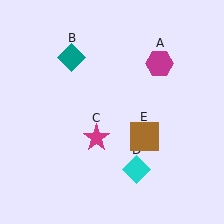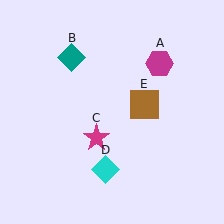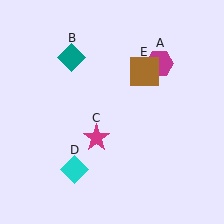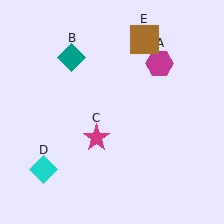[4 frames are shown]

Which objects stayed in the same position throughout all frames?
Magenta hexagon (object A) and teal diamond (object B) and magenta star (object C) remained stationary.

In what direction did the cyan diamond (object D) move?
The cyan diamond (object D) moved left.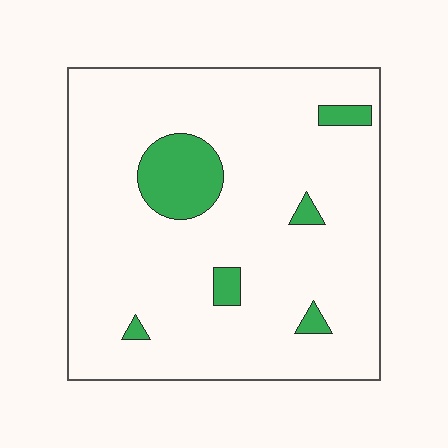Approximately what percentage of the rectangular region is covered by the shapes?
Approximately 10%.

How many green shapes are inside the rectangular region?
6.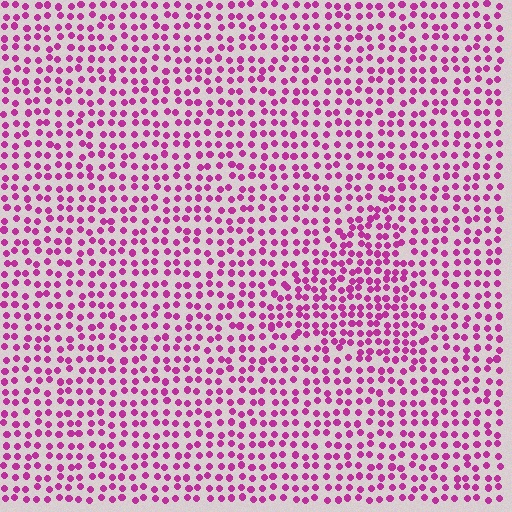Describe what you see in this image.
The image contains small magenta elements arranged at two different densities. A triangle-shaped region is visible where the elements are more densely packed than the surrounding area.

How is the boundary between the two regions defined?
The boundary is defined by a change in element density (approximately 1.5x ratio). All elements are the same color, size, and shape.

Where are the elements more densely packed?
The elements are more densely packed inside the triangle boundary.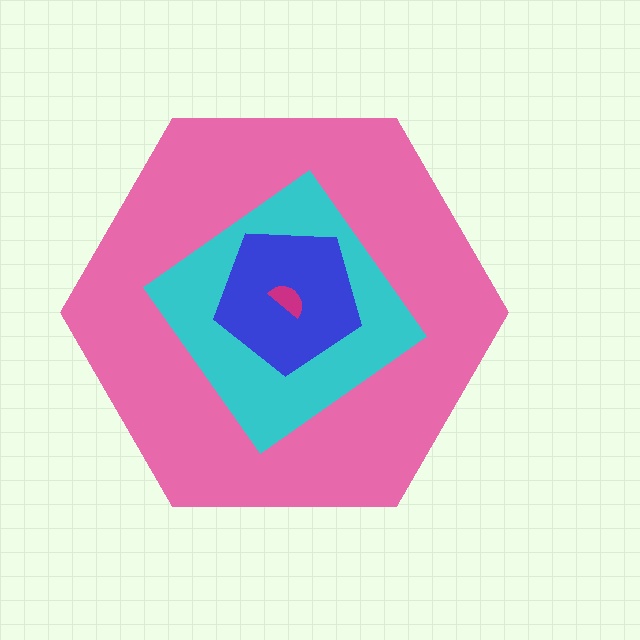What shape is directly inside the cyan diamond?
The blue pentagon.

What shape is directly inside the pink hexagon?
The cyan diamond.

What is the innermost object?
The magenta semicircle.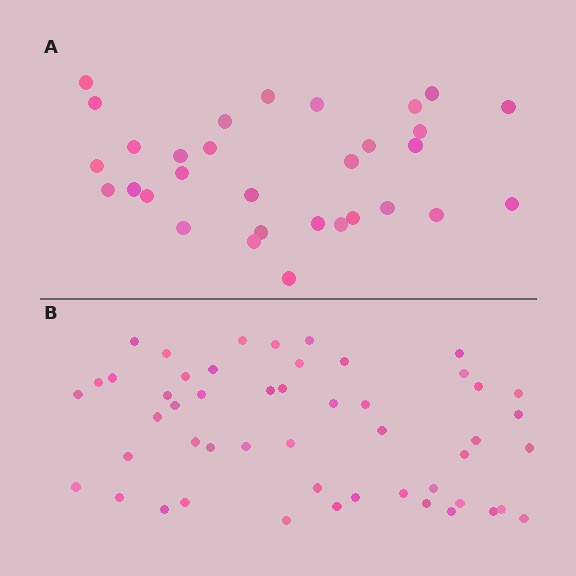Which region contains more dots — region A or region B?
Region B (the bottom region) has more dots.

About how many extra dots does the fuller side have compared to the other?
Region B has approximately 20 more dots than region A.